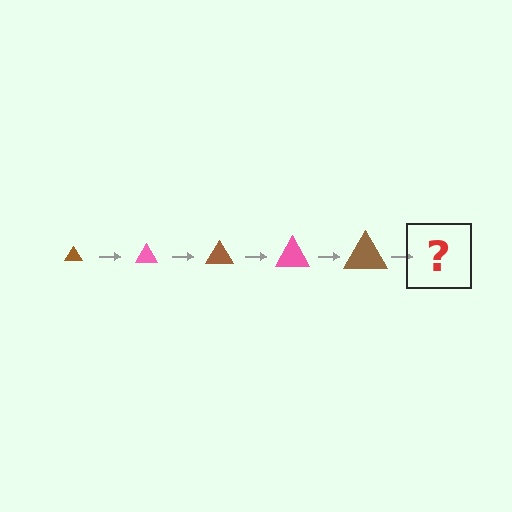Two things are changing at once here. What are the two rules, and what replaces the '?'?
The two rules are that the triangle grows larger each step and the color cycles through brown and pink. The '?' should be a pink triangle, larger than the previous one.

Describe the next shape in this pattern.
It should be a pink triangle, larger than the previous one.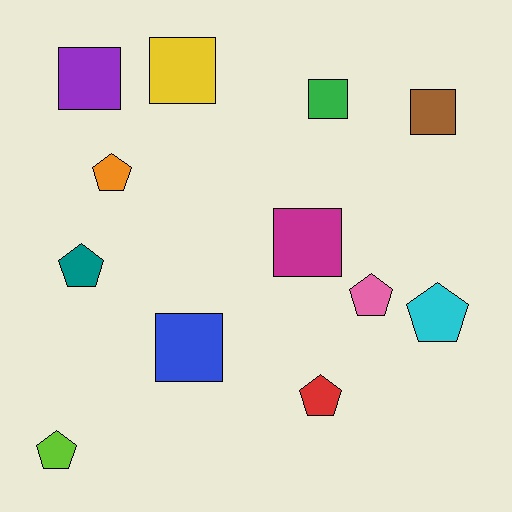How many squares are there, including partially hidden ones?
There are 6 squares.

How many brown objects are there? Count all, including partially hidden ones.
There is 1 brown object.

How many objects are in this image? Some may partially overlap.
There are 12 objects.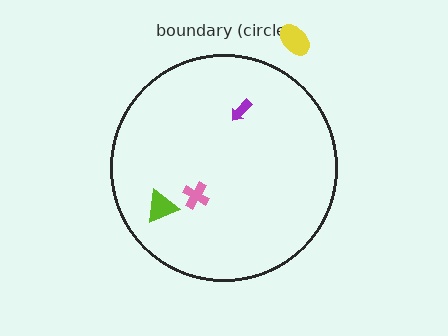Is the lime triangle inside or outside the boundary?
Inside.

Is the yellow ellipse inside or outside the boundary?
Outside.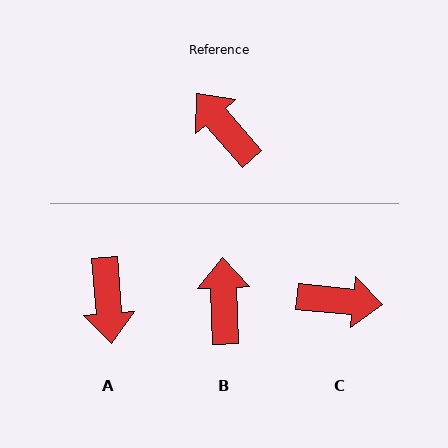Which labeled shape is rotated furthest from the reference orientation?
A, about 144 degrees away.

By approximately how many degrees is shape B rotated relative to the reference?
Approximately 38 degrees clockwise.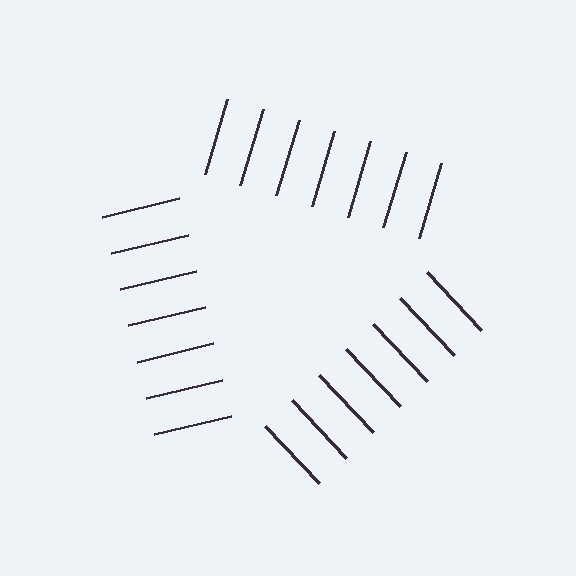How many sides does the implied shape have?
3 sides — the line-ends trace a triangle.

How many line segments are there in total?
21 — 7 along each of the 3 edges.